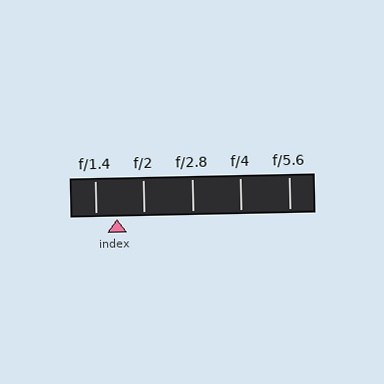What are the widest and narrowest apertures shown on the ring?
The widest aperture shown is f/1.4 and the narrowest is f/5.6.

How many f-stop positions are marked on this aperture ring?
There are 5 f-stop positions marked.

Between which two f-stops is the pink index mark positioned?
The index mark is between f/1.4 and f/2.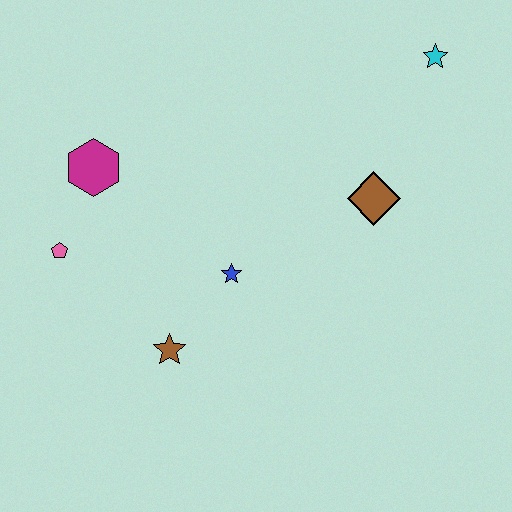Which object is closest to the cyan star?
The brown diamond is closest to the cyan star.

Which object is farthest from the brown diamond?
The pink pentagon is farthest from the brown diamond.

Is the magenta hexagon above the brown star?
Yes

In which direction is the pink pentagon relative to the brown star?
The pink pentagon is to the left of the brown star.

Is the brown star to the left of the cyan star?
Yes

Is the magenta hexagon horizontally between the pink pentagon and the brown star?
Yes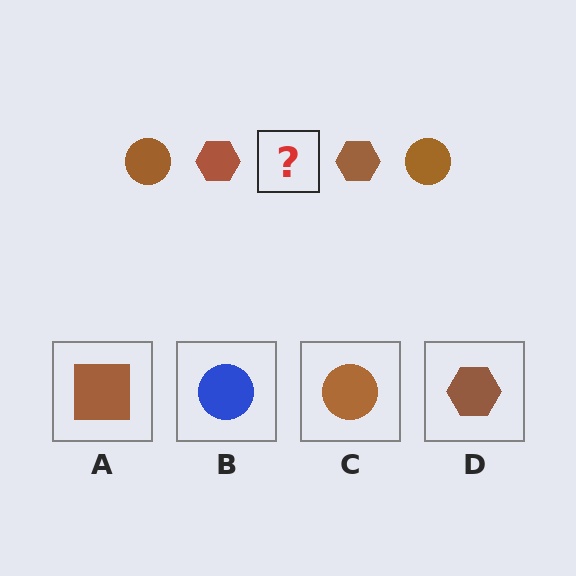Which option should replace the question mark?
Option C.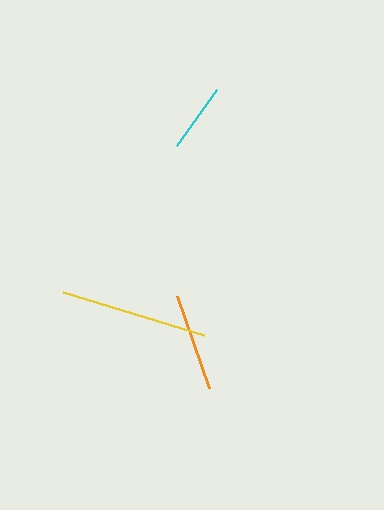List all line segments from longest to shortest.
From longest to shortest: yellow, orange, cyan.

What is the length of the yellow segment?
The yellow segment is approximately 147 pixels long.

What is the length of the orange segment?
The orange segment is approximately 97 pixels long.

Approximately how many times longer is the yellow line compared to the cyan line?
The yellow line is approximately 2.1 times the length of the cyan line.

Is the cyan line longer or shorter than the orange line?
The orange line is longer than the cyan line.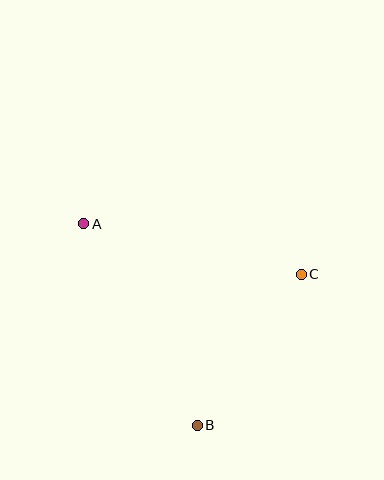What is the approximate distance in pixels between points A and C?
The distance between A and C is approximately 223 pixels.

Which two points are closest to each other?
Points B and C are closest to each other.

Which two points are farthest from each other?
Points A and B are farthest from each other.